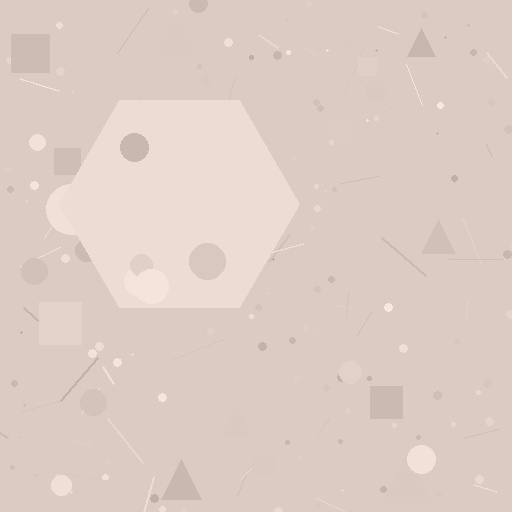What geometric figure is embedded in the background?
A hexagon is embedded in the background.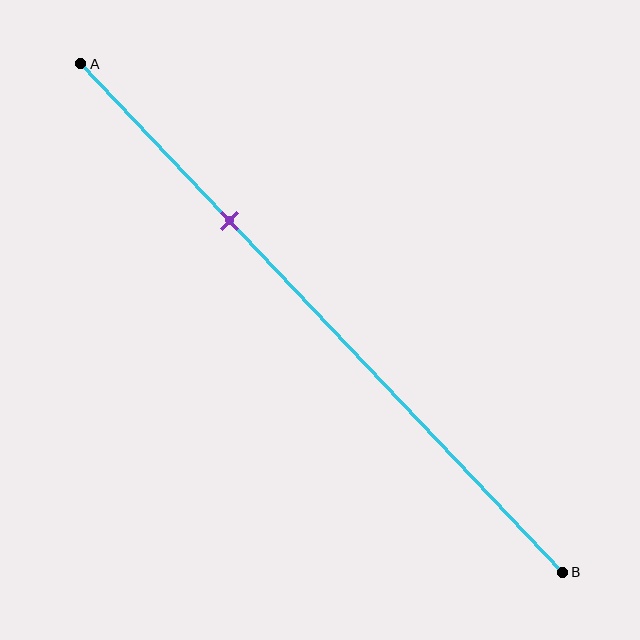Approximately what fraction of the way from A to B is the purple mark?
The purple mark is approximately 30% of the way from A to B.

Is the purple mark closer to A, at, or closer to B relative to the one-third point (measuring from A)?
The purple mark is approximately at the one-third point of segment AB.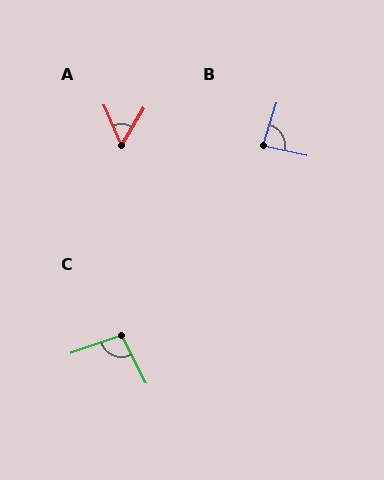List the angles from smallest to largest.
A (53°), B (85°), C (98°).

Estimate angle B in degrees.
Approximately 85 degrees.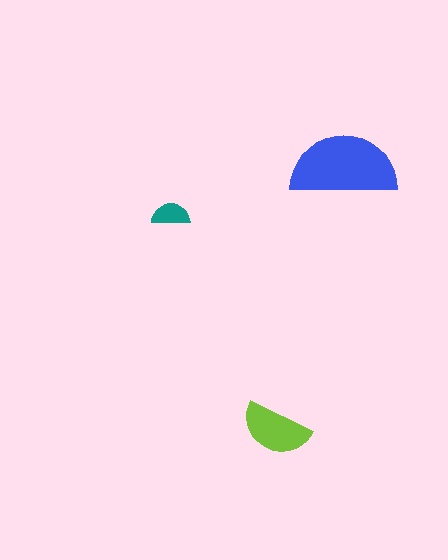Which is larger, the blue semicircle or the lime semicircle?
The blue one.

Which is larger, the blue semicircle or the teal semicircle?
The blue one.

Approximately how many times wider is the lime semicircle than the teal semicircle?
About 2 times wider.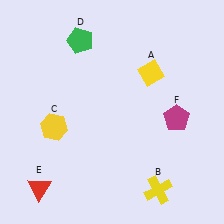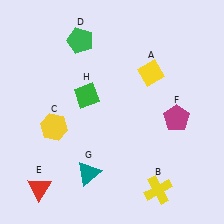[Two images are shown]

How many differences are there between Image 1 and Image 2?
There are 2 differences between the two images.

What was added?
A teal triangle (G), a green diamond (H) were added in Image 2.